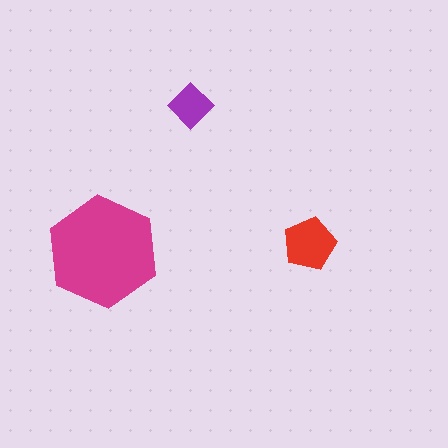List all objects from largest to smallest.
The magenta hexagon, the red pentagon, the purple diamond.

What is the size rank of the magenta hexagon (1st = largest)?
1st.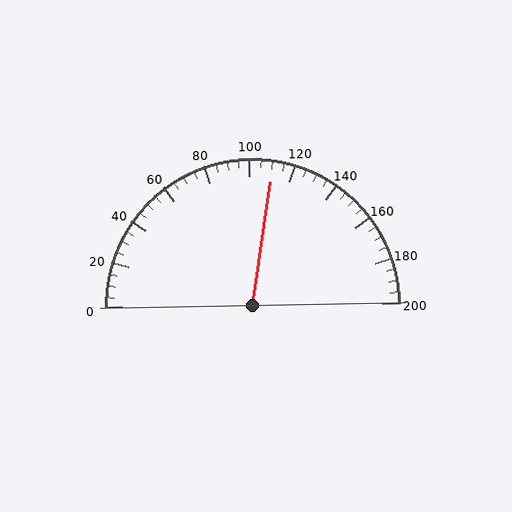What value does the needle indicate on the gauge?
The needle indicates approximately 110.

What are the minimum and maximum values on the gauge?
The gauge ranges from 0 to 200.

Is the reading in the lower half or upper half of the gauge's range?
The reading is in the upper half of the range (0 to 200).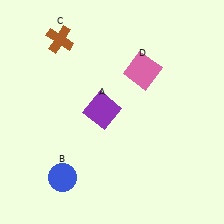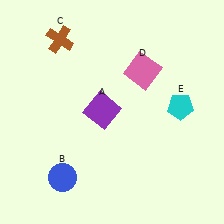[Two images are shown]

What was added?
A cyan pentagon (E) was added in Image 2.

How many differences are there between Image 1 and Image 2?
There is 1 difference between the two images.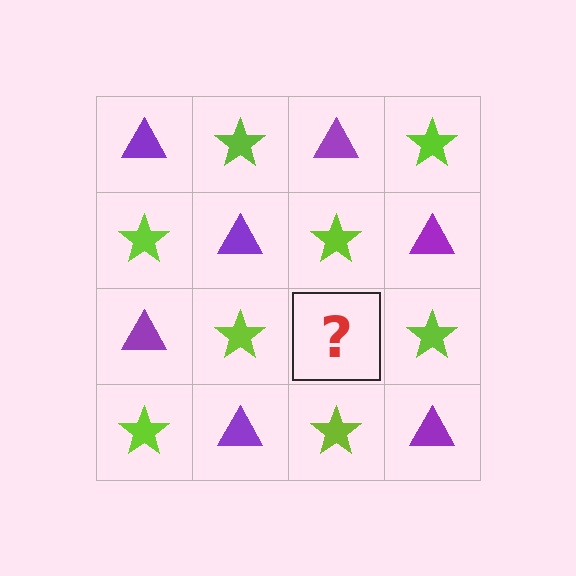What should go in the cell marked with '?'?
The missing cell should contain a purple triangle.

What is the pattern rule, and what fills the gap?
The rule is that it alternates purple triangle and lime star in a checkerboard pattern. The gap should be filled with a purple triangle.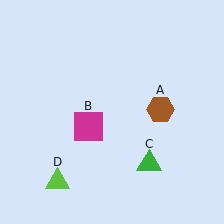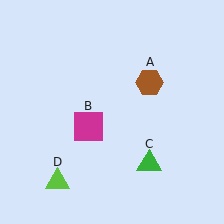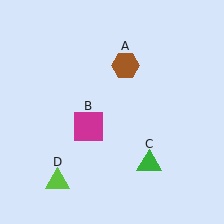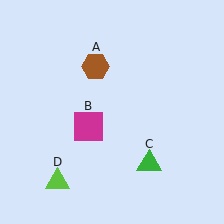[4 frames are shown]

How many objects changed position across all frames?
1 object changed position: brown hexagon (object A).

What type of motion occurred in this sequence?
The brown hexagon (object A) rotated counterclockwise around the center of the scene.